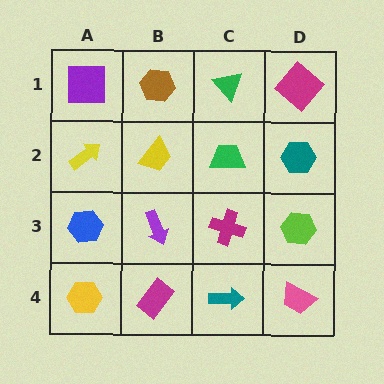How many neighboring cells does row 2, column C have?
4.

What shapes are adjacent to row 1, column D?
A teal hexagon (row 2, column D), a green triangle (row 1, column C).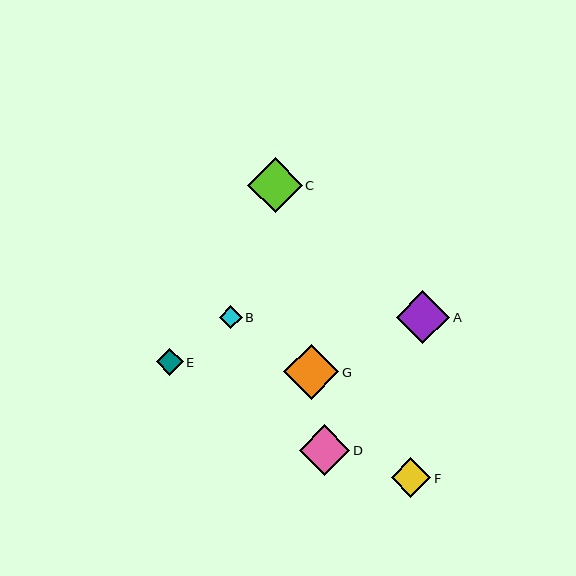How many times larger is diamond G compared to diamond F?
Diamond G is approximately 1.4 times the size of diamond F.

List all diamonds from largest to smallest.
From largest to smallest: G, C, A, D, F, E, B.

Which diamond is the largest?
Diamond G is the largest with a size of approximately 55 pixels.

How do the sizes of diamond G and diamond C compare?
Diamond G and diamond C are approximately the same size.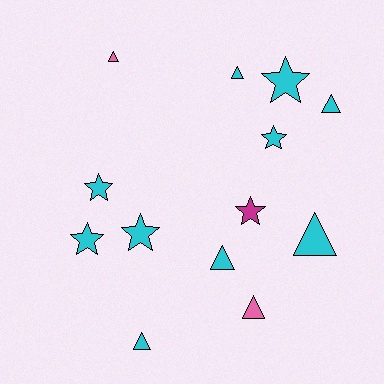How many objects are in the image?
There are 13 objects.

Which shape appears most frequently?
Triangle, with 7 objects.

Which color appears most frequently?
Cyan, with 10 objects.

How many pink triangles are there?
There are 2 pink triangles.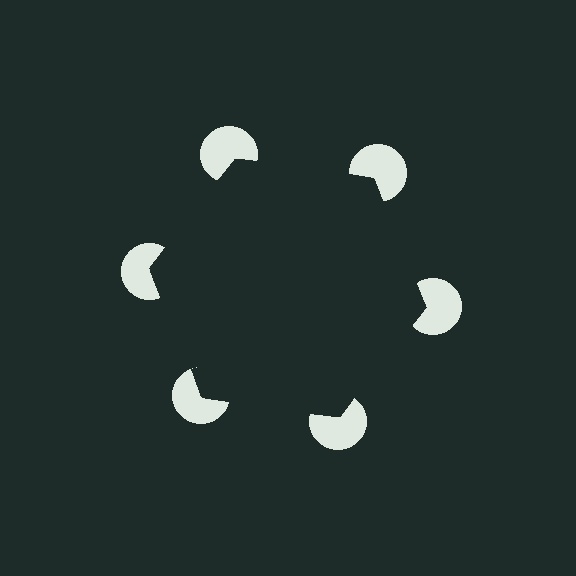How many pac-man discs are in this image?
There are 6 — one at each vertex of the illusory hexagon.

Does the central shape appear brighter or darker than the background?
It typically appears slightly darker than the background, even though no actual brightness change is drawn.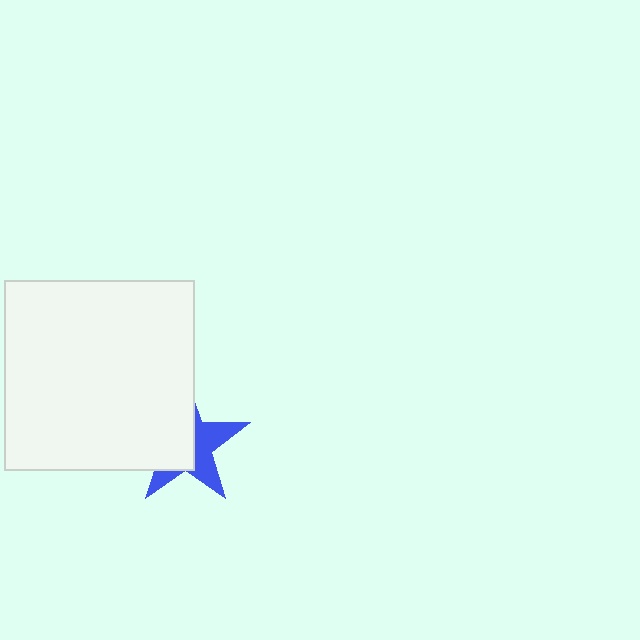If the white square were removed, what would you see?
You would see the complete blue star.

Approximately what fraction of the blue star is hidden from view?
Roughly 57% of the blue star is hidden behind the white square.